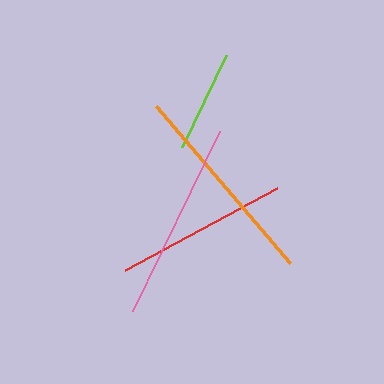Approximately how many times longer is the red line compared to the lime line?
The red line is approximately 1.7 times the length of the lime line.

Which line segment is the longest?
The orange line is the longest at approximately 206 pixels.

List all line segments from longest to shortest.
From longest to shortest: orange, pink, red, lime.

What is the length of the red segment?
The red segment is approximately 173 pixels long.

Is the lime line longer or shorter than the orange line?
The orange line is longer than the lime line.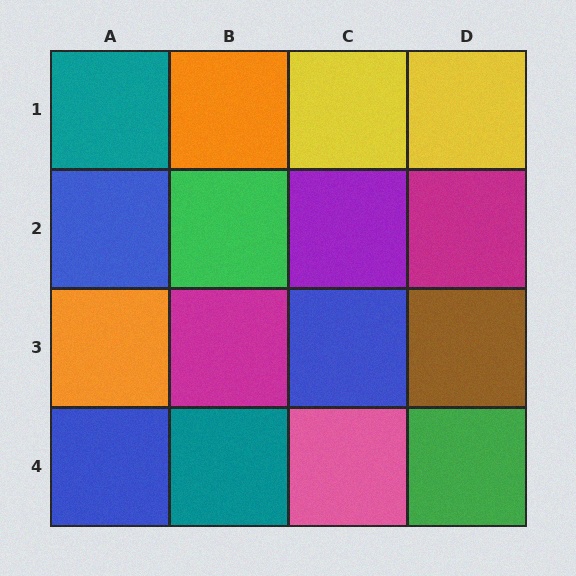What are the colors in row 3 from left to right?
Orange, magenta, blue, brown.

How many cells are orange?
2 cells are orange.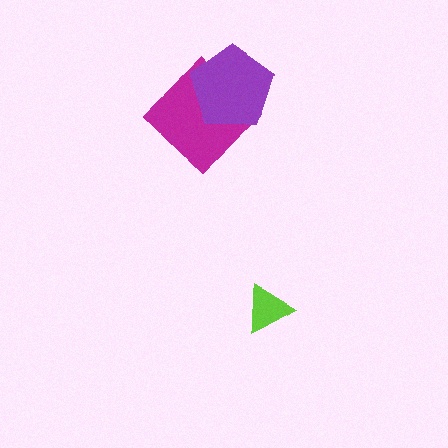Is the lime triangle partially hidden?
No, no other shape covers it.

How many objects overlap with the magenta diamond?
1 object overlaps with the magenta diamond.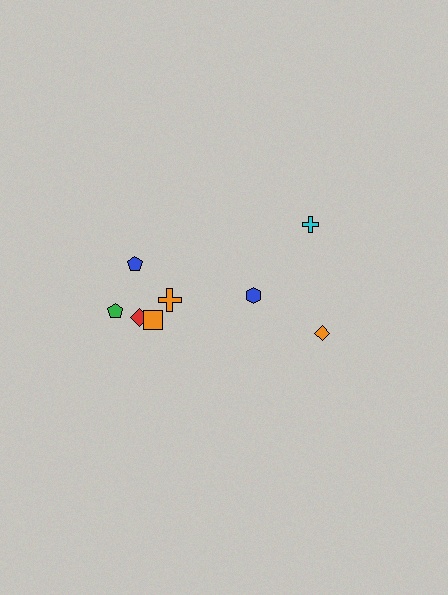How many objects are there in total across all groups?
There are 8 objects.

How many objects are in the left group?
There are 5 objects.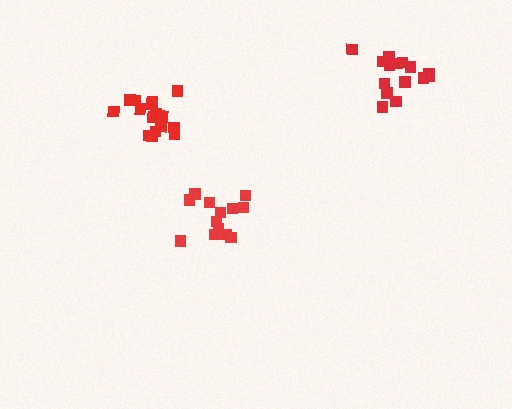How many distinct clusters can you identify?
There are 3 distinct clusters.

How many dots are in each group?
Group 1: 13 dots, Group 2: 18 dots, Group 3: 15 dots (46 total).